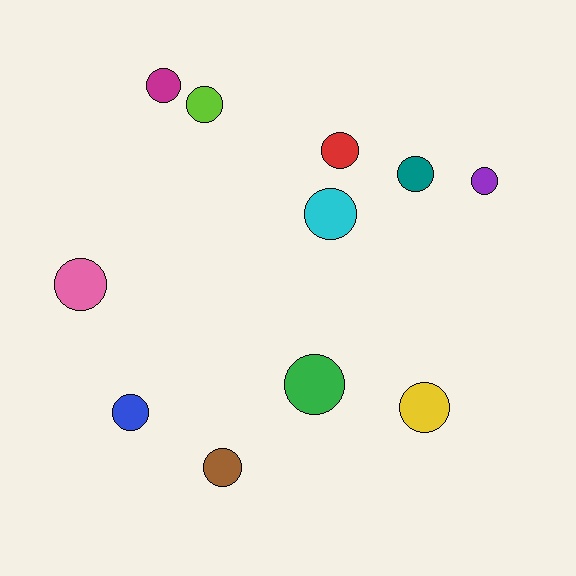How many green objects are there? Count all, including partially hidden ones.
There is 1 green object.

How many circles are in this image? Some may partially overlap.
There are 11 circles.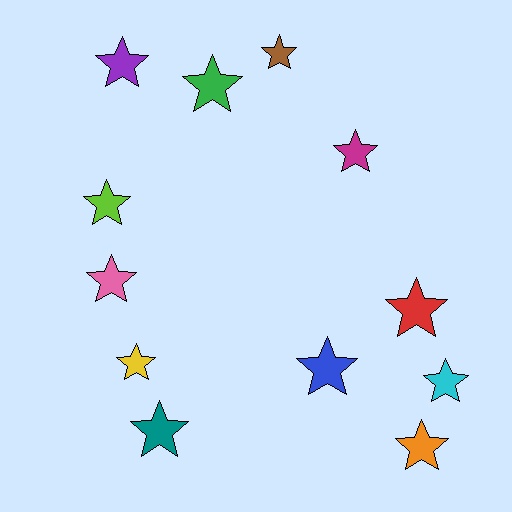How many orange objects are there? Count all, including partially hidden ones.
There is 1 orange object.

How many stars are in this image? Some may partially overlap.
There are 12 stars.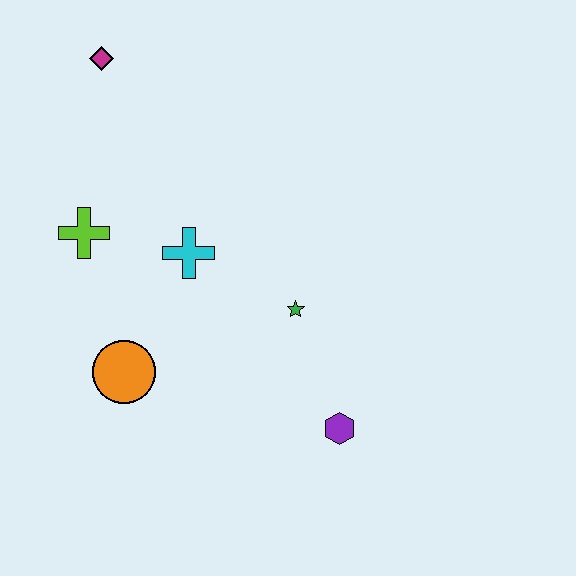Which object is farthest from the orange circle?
The magenta diamond is farthest from the orange circle.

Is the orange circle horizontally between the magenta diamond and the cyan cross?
Yes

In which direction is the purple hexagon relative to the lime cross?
The purple hexagon is to the right of the lime cross.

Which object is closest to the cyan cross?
The lime cross is closest to the cyan cross.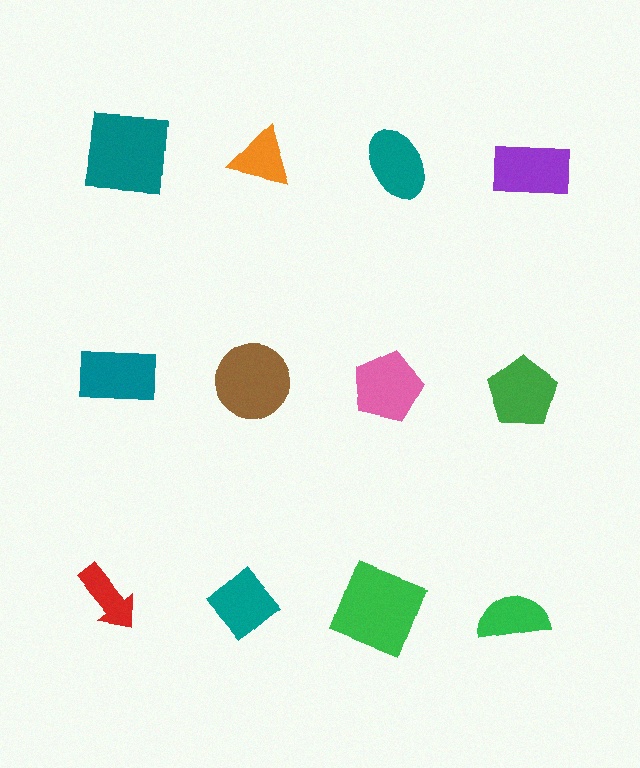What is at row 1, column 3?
A teal ellipse.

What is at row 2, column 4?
A green pentagon.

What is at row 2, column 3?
A pink pentagon.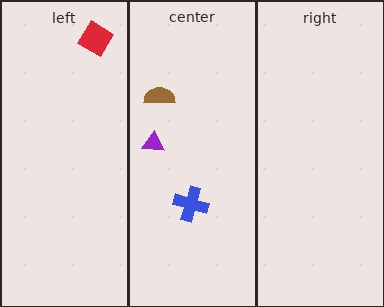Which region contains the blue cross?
The center region.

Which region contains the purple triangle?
The center region.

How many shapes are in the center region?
3.